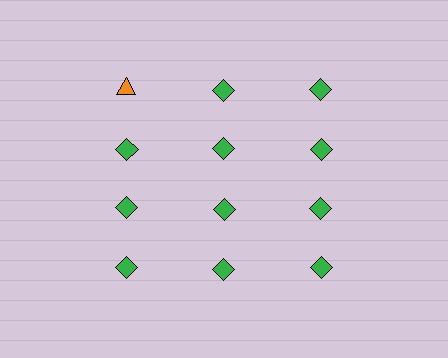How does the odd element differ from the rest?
It differs in both color (orange instead of green) and shape (triangle instead of diamond).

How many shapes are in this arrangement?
There are 12 shapes arranged in a grid pattern.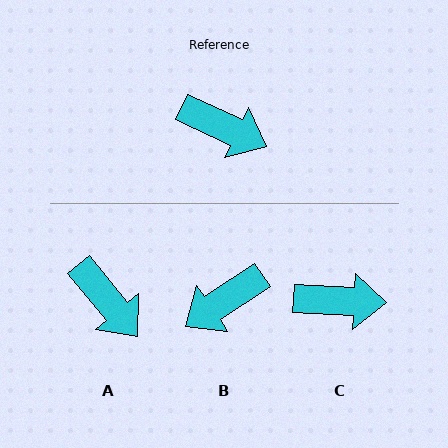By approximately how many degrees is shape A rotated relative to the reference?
Approximately 26 degrees clockwise.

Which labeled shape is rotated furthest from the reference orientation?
B, about 121 degrees away.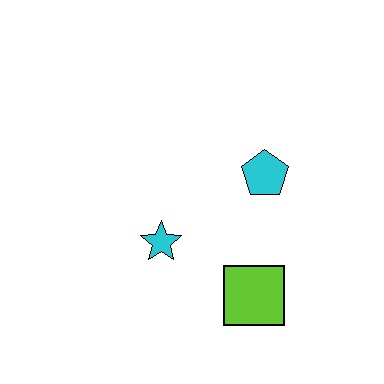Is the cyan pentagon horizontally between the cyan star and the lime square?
No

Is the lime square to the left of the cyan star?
No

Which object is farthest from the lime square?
The cyan pentagon is farthest from the lime square.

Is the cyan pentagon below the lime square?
No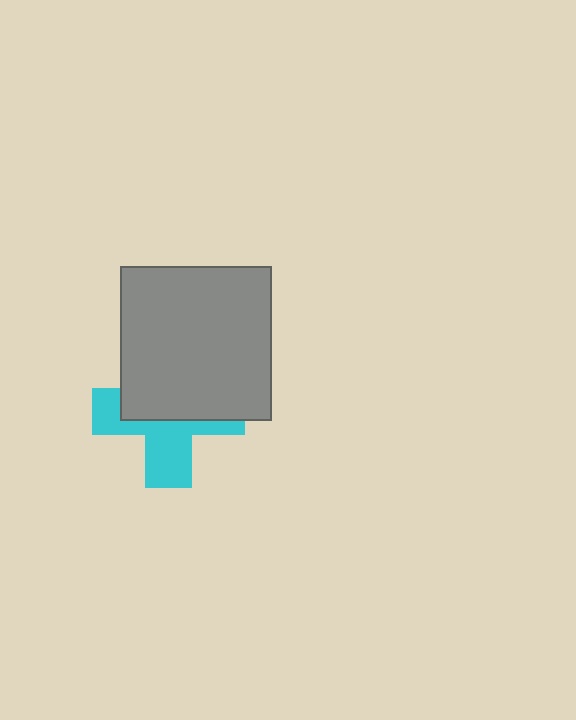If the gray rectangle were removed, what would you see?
You would see the complete cyan cross.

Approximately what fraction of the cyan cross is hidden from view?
Roughly 55% of the cyan cross is hidden behind the gray rectangle.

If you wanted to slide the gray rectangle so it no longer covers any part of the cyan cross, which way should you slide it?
Slide it up — that is the most direct way to separate the two shapes.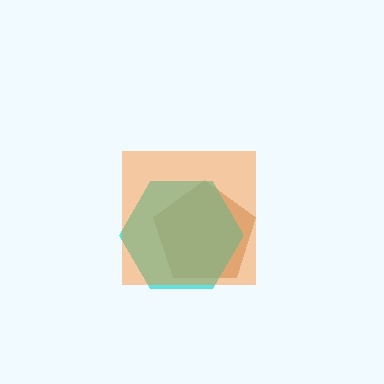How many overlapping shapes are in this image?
There are 3 overlapping shapes in the image.